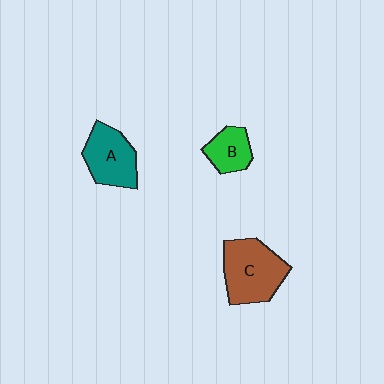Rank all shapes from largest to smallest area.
From largest to smallest: C (brown), A (teal), B (green).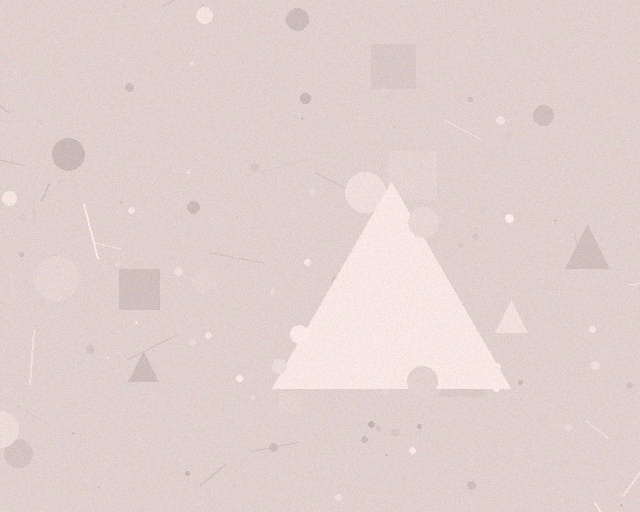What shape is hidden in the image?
A triangle is hidden in the image.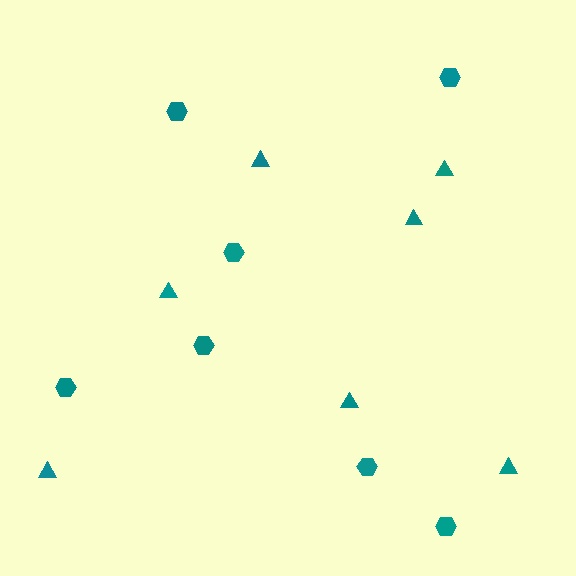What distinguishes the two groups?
There are 2 groups: one group of triangles (7) and one group of hexagons (7).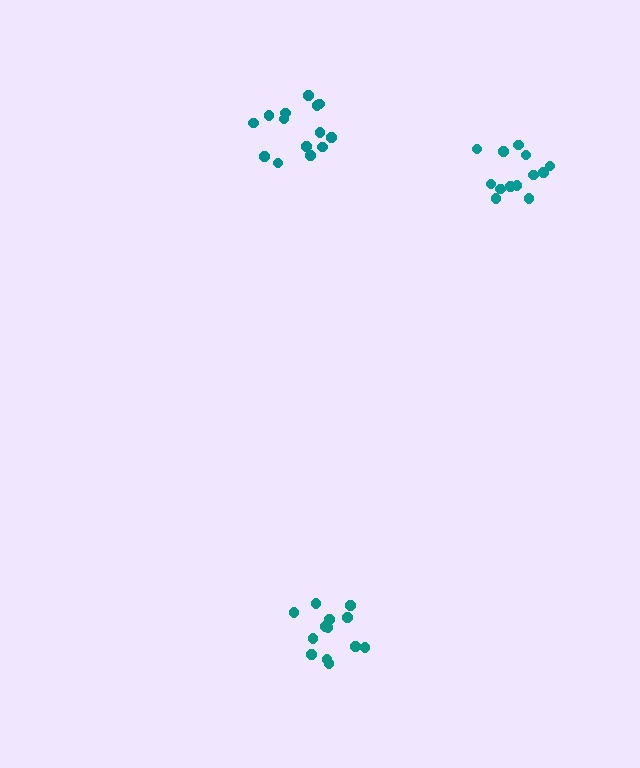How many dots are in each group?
Group 1: 13 dots, Group 2: 13 dots, Group 3: 14 dots (40 total).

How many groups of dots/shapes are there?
There are 3 groups.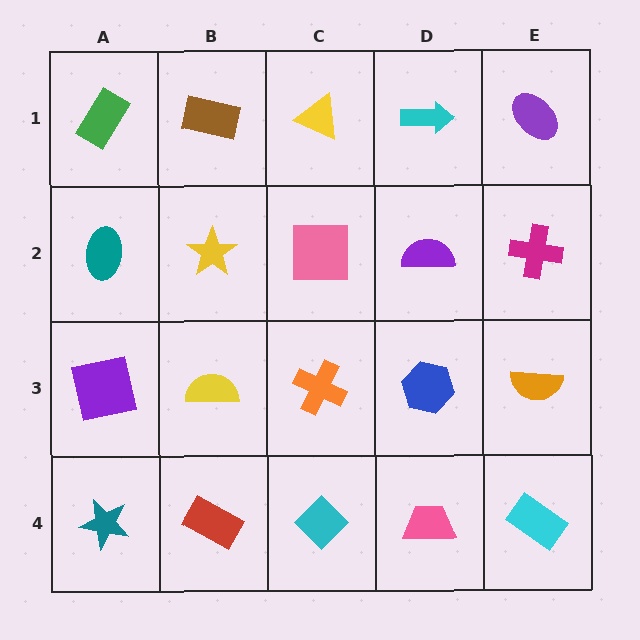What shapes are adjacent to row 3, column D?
A purple semicircle (row 2, column D), a pink trapezoid (row 4, column D), an orange cross (row 3, column C), an orange semicircle (row 3, column E).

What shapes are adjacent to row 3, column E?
A magenta cross (row 2, column E), a cyan rectangle (row 4, column E), a blue hexagon (row 3, column D).